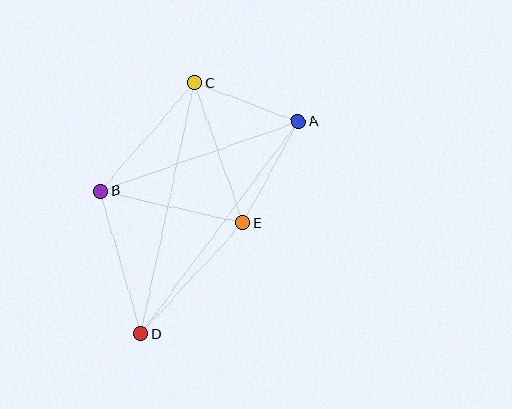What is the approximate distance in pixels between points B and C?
The distance between B and C is approximately 144 pixels.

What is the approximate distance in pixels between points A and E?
The distance between A and E is approximately 116 pixels.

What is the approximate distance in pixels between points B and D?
The distance between B and D is approximately 148 pixels.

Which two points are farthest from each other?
Points A and D are farthest from each other.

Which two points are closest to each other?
Points A and C are closest to each other.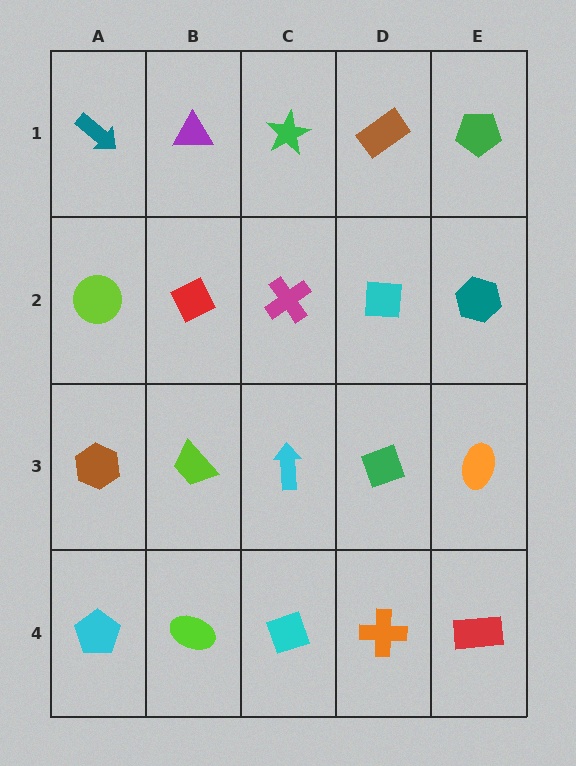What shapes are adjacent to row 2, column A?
A teal arrow (row 1, column A), a brown hexagon (row 3, column A), a red diamond (row 2, column B).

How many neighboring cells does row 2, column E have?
3.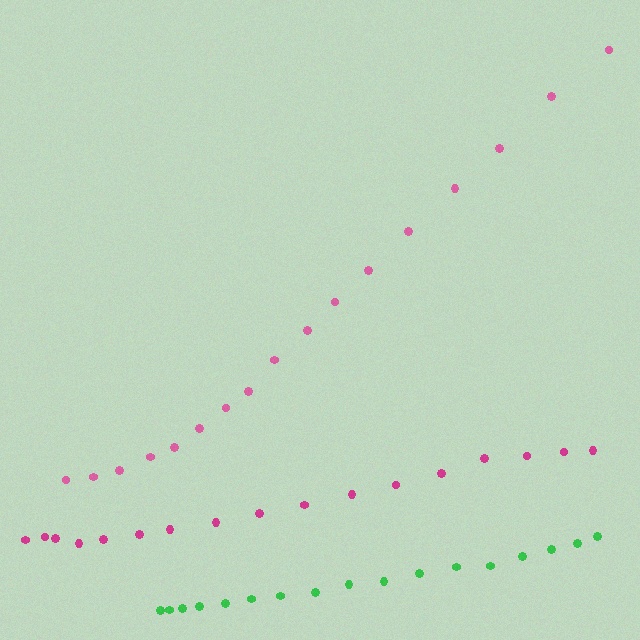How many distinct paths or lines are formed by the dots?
There are 3 distinct paths.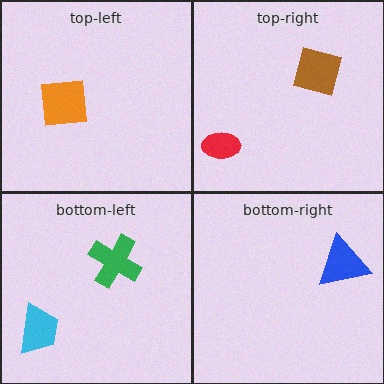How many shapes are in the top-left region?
1.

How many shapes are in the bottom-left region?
2.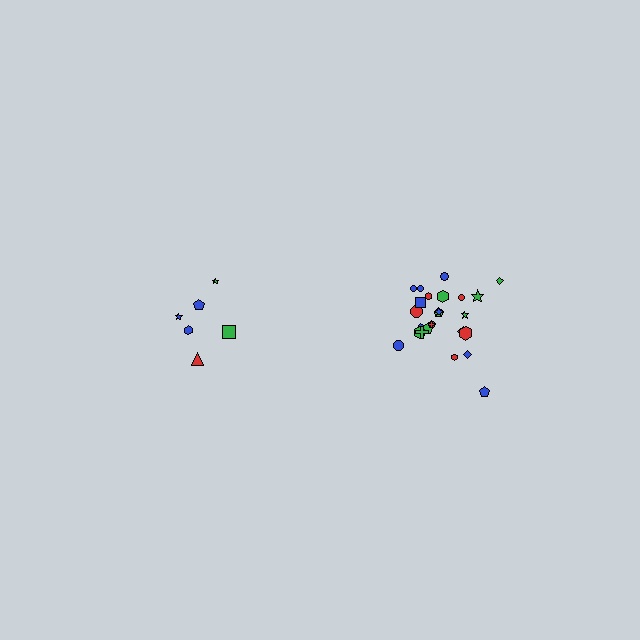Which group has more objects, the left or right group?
The right group.